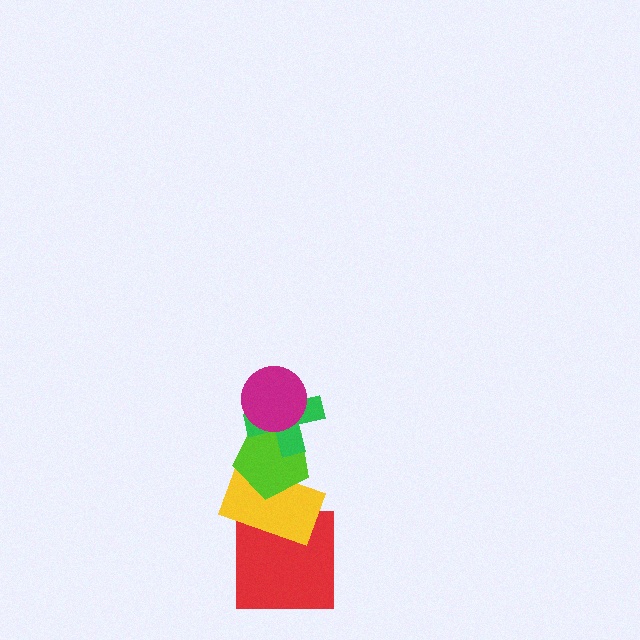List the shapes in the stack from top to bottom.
From top to bottom: the magenta circle, the green cross, the lime pentagon, the yellow rectangle, the red square.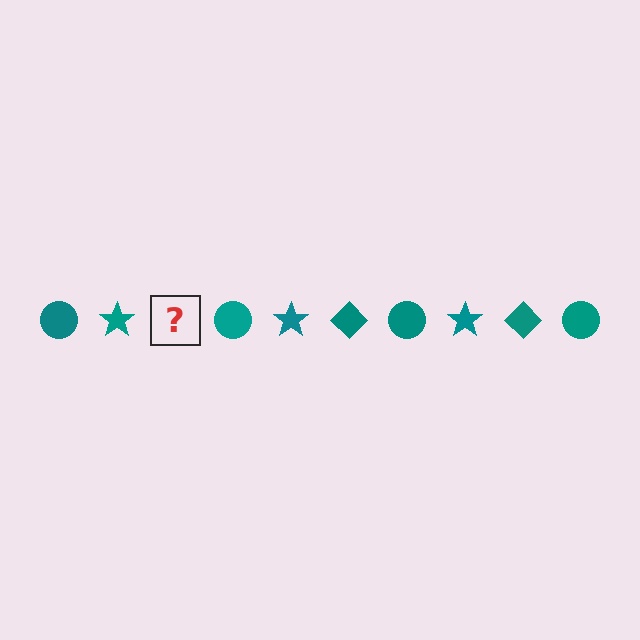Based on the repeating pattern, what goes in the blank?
The blank should be a teal diamond.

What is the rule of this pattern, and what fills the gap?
The rule is that the pattern cycles through circle, star, diamond shapes in teal. The gap should be filled with a teal diamond.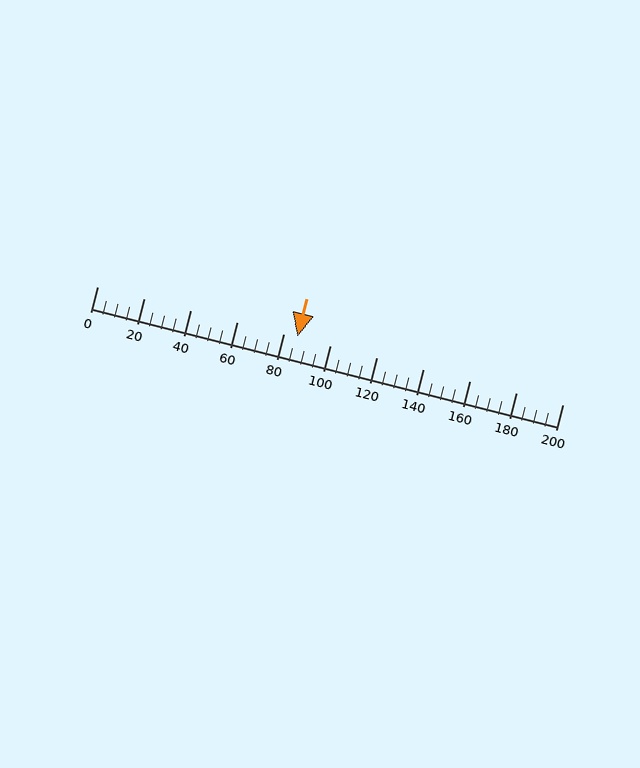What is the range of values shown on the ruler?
The ruler shows values from 0 to 200.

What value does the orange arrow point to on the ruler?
The orange arrow points to approximately 86.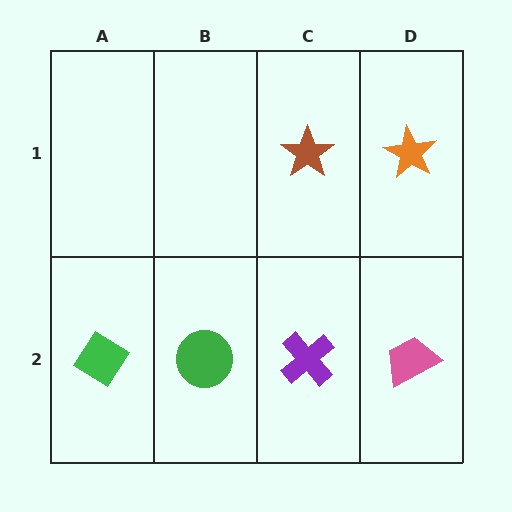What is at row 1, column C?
A brown star.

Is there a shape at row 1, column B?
No, that cell is empty.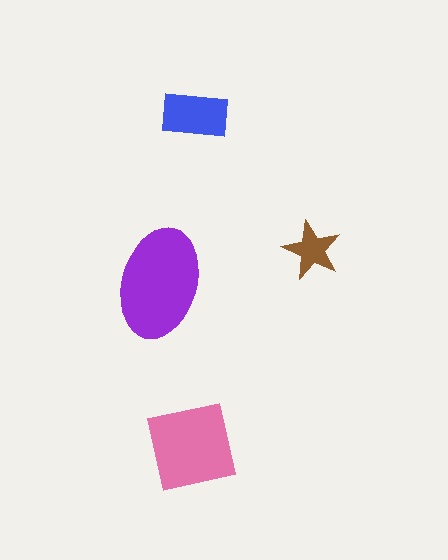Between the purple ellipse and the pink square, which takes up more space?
The purple ellipse.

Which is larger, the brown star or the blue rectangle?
The blue rectangle.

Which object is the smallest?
The brown star.